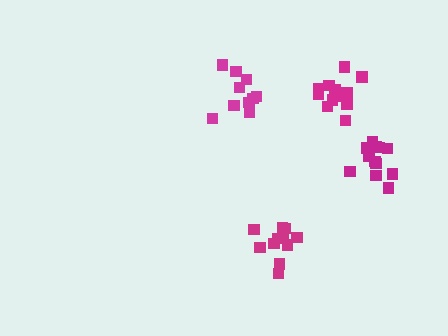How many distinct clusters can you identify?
There are 4 distinct clusters.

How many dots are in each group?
Group 1: 12 dots, Group 2: 13 dots, Group 3: 11 dots, Group 4: 13 dots (49 total).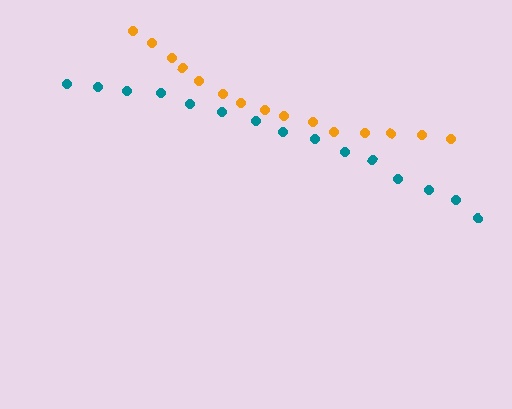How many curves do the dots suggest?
There are 2 distinct paths.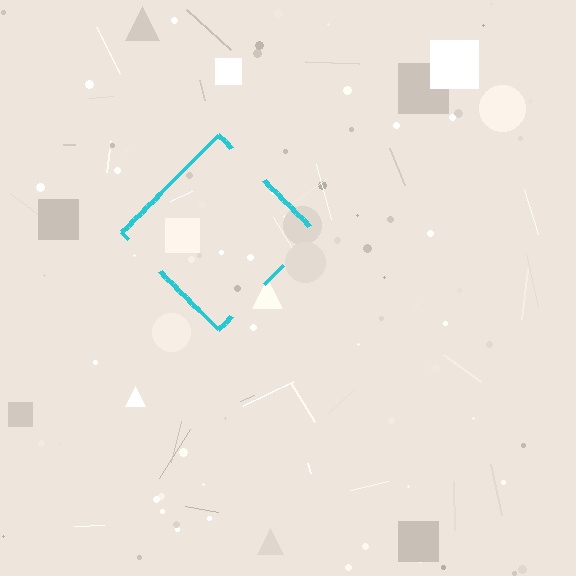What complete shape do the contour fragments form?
The contour fragments form a diamond.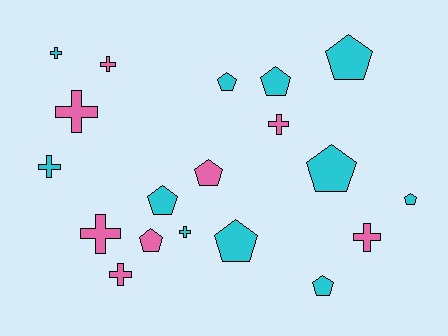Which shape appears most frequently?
Pentagon, with 10 objects.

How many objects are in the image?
There are 19 objects.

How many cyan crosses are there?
There are 3 cyan crosses.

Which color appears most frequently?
Cyan, with 11 objects.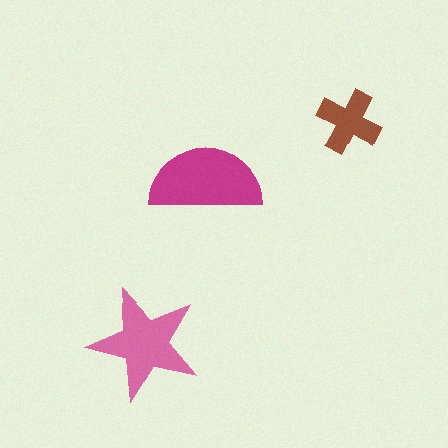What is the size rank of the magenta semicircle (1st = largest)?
1st.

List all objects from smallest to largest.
The brown cross, the pink star, the magenta semicircle.